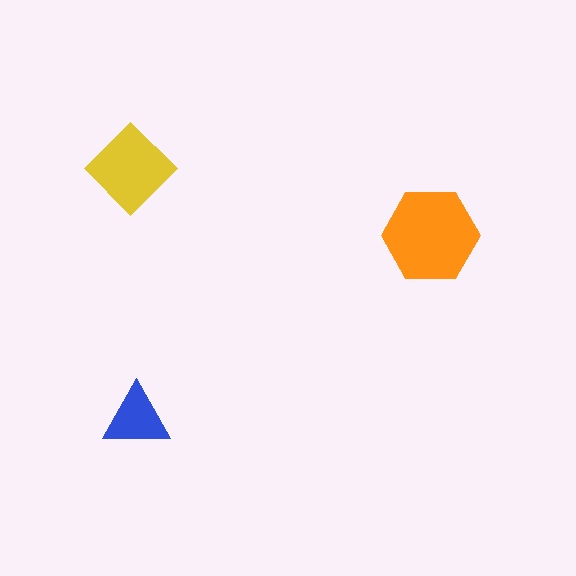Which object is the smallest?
The blue triangle.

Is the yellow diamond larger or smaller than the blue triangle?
Larger.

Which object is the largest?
The orange hexagon.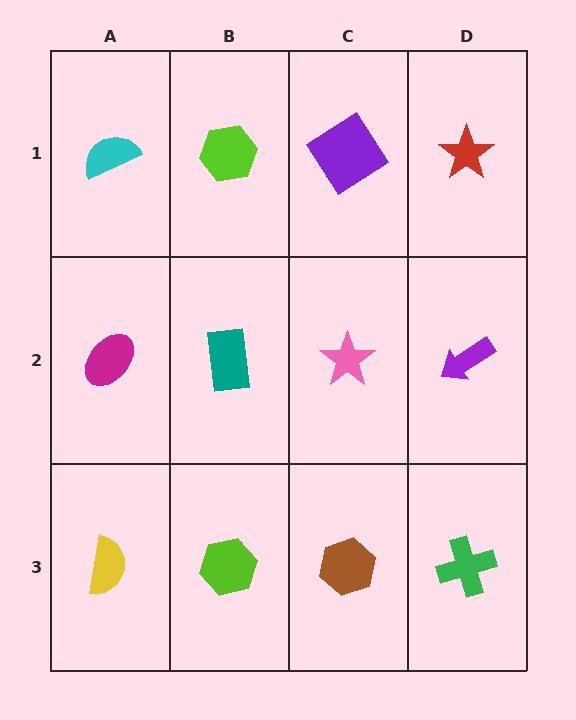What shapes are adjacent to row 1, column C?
A pink star (row 2, column C), a lime hexagon (row 1, column B), a red star (row 1, column D).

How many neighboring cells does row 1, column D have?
2.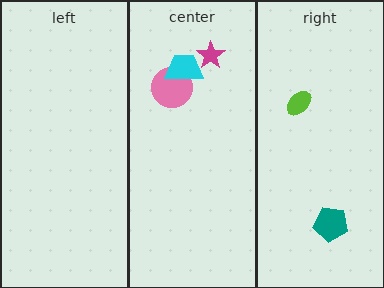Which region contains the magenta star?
The center region.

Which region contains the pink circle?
The center region.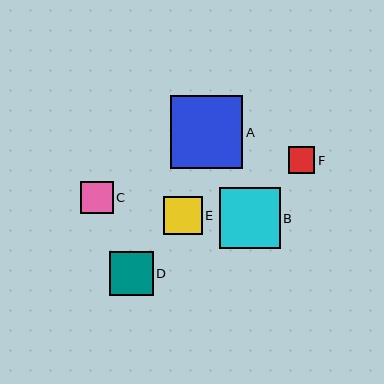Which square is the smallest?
Square F is the smallest with a size of approximately 27 pixels.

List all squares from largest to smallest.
From largest to smallest: A, B, D, E, C, F.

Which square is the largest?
Square A is the largest with a size of approximately 73 pixels.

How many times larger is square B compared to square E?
Square B is approximately 1.6 times the size of square E.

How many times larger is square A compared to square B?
Square A is approximately 1.2 times the size of square B.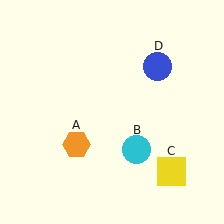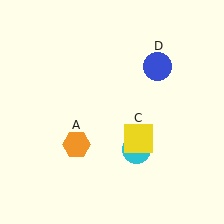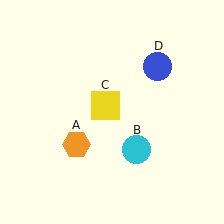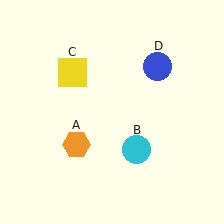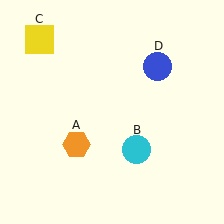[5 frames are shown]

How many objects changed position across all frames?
1 object changed position: yellow square (object C).